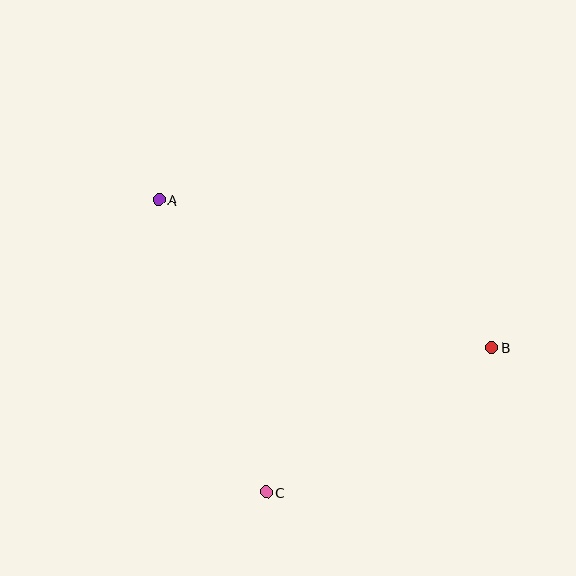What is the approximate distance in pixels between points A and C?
The distance between A and C is approximately 311 pixels.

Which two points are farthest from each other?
Points A and B are farthest from each other.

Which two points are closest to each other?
Points B and C are closest to each other.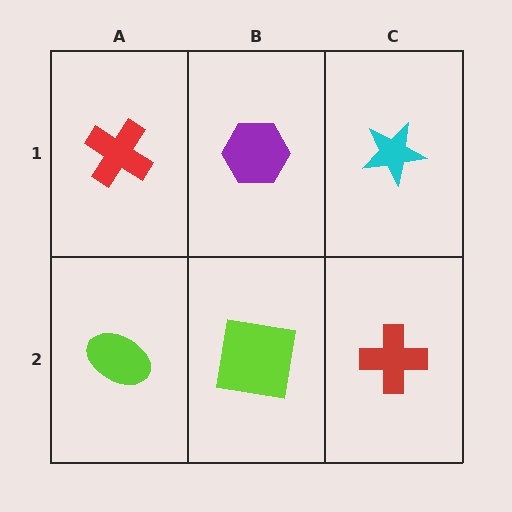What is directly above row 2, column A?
A red cross.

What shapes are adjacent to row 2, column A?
A red cross (row 1, column A), a lime square (row 2, column B).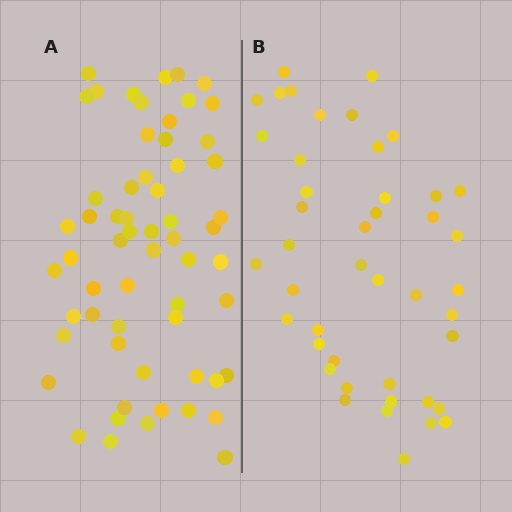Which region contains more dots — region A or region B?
Region A (the left region) has more dots.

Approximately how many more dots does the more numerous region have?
Region A has approximately 15 more dots than region B.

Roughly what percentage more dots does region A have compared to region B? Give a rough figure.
About 35% more.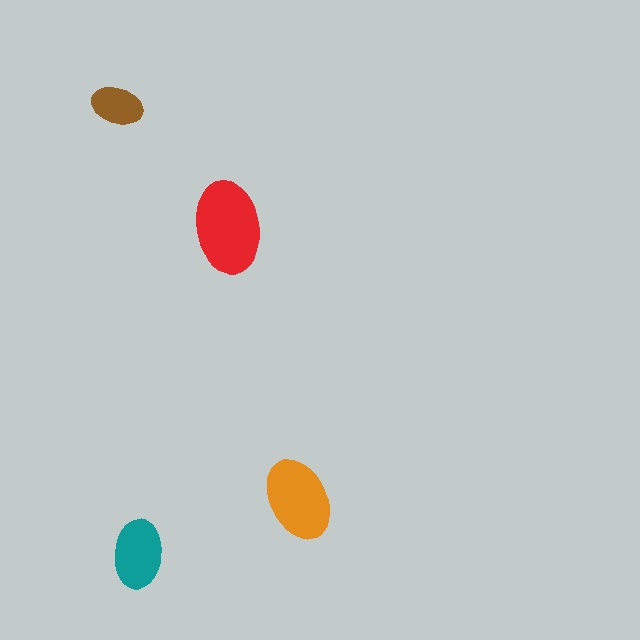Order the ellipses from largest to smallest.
the red one, the orange one, the teal one, the brown one.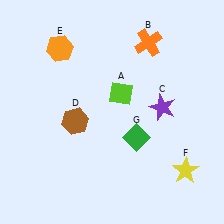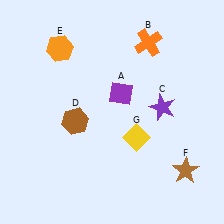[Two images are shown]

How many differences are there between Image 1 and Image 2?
There are 3 differences between the two images.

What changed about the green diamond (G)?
In Image 1, G is green. In Image 2, it changed to yellow.